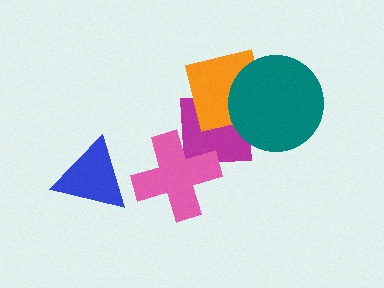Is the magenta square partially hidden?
Yes, it is partially covered by another shape.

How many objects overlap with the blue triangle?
0 objects overlap with the blue triangle.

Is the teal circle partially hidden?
No, no other shape covers it.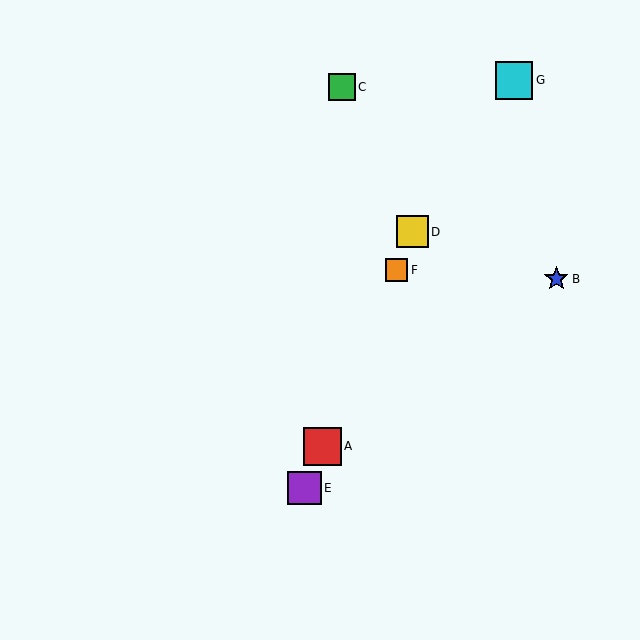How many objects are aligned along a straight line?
4 objects (A, D, E, F) are aligned along a straight line.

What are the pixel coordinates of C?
Object C is at (342, 87).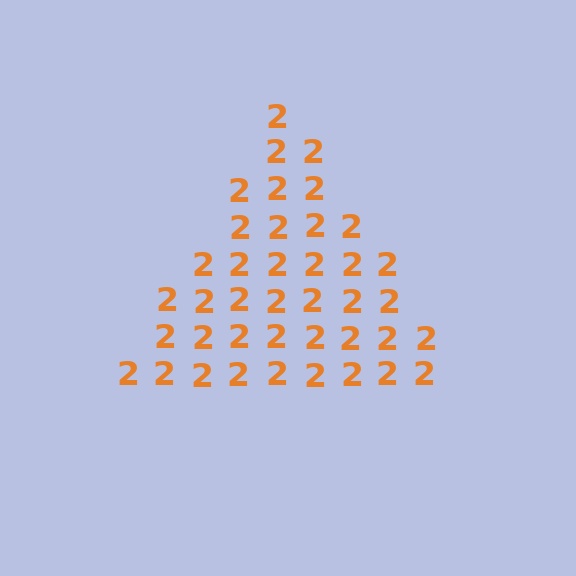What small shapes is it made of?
It is made of small digit 2's.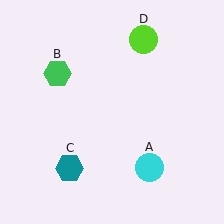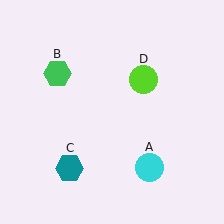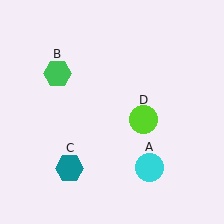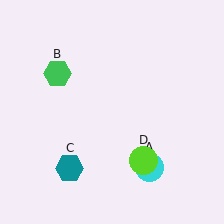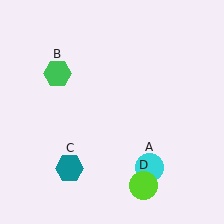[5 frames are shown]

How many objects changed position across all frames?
1 object changed position: lime circle (object D).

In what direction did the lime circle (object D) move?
The lime circle (object D) moved down.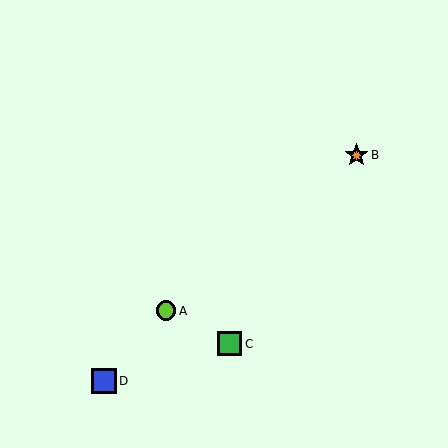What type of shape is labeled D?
Shape D is a blue square.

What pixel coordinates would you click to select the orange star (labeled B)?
Click at (356, 155) to select the orange star B.